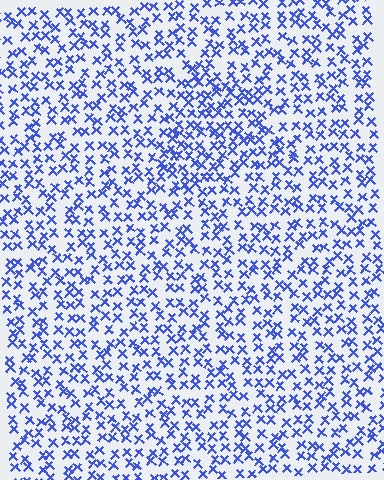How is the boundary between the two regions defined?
The boundary is defined by a change in element density (approximately 1.5x ratio). All elements are the same color, size, and shape.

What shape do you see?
I see a triangle.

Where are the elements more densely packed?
The elements are more densely packed inside the triangle boundary.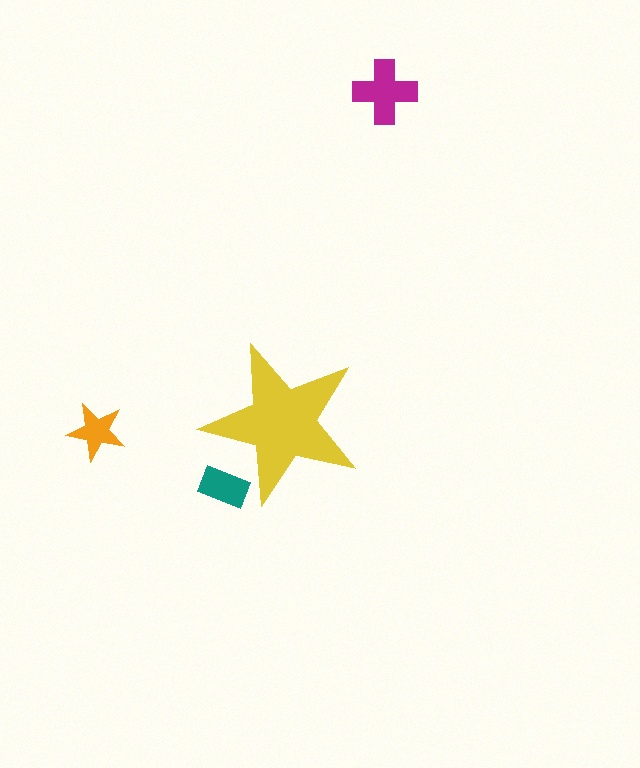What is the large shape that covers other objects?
A yellow star.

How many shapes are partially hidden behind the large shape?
1 shape is partially hidden.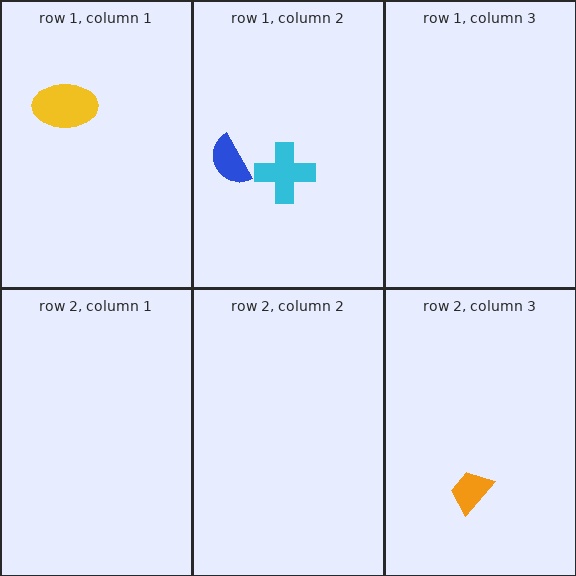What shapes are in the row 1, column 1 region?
The yellow ellipse.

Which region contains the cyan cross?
The row 1, column 2 region.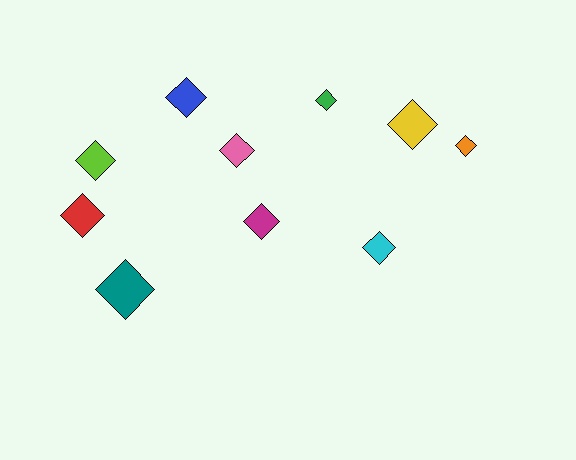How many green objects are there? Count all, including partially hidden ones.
There is 1 green object.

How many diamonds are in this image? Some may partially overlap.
There are 10 diamonds.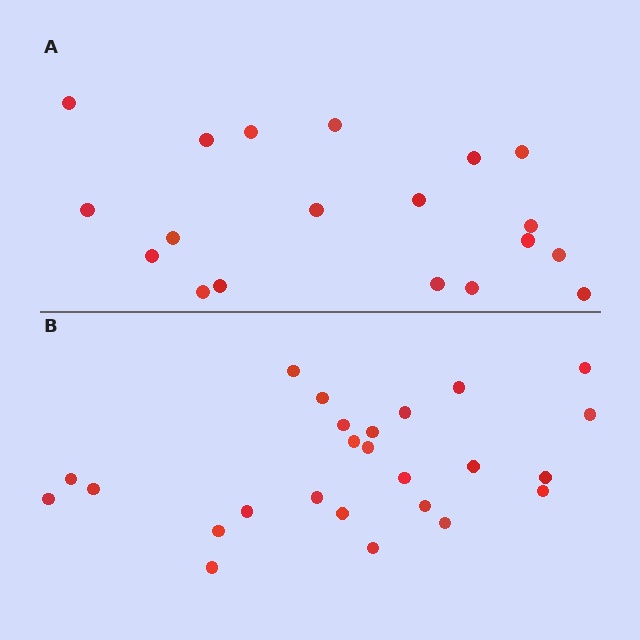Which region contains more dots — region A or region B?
Region B (the bottom region) has more dots.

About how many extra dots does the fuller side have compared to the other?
Region B has about 6 more dots than region A.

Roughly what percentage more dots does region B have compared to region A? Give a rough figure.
About 30% more.